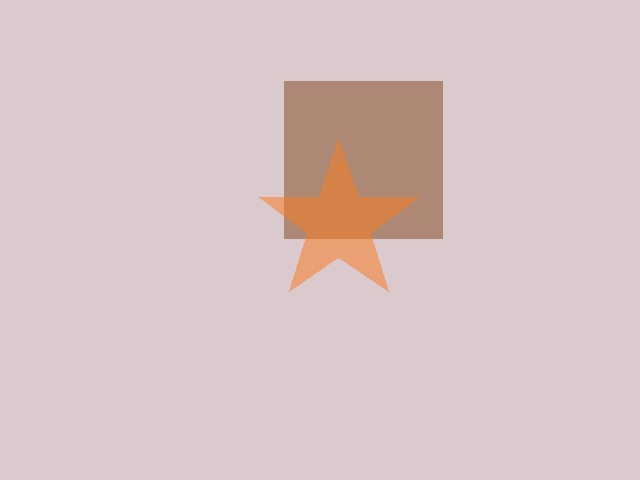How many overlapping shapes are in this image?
There are 2 overlapping shapes in the image.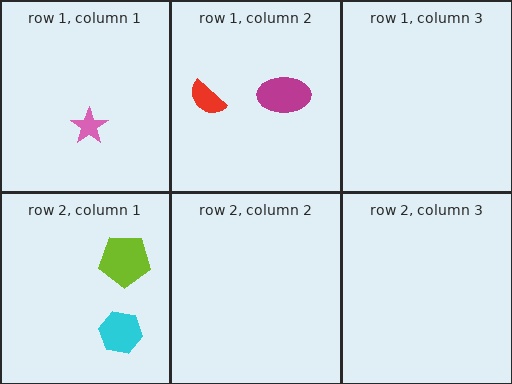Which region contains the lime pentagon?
The row 2, column 1 region.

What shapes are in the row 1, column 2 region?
The magenta ellipse, the red semicircle.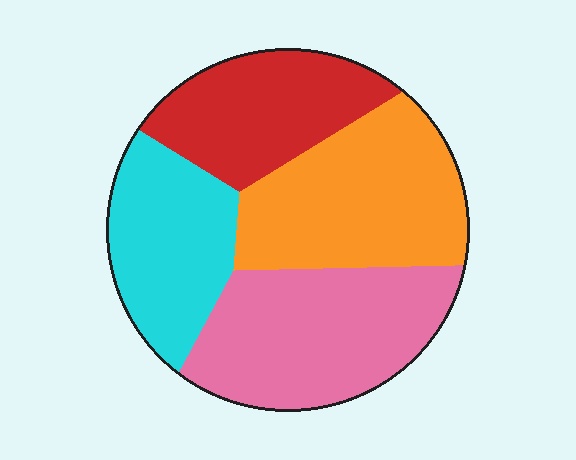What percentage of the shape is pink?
Pink covers about 30% of the shape.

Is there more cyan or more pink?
Pink.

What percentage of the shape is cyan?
Cyan takes up about one fifth (1/5) of the shape.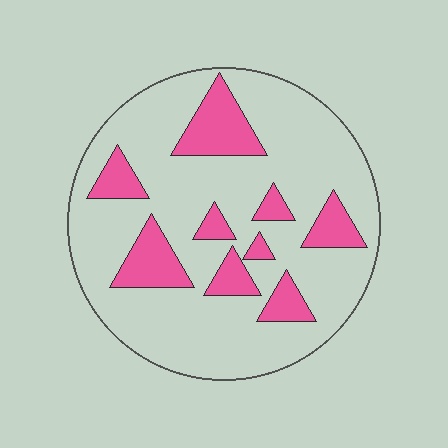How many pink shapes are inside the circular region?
9.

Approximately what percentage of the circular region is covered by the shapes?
Approximately 20%.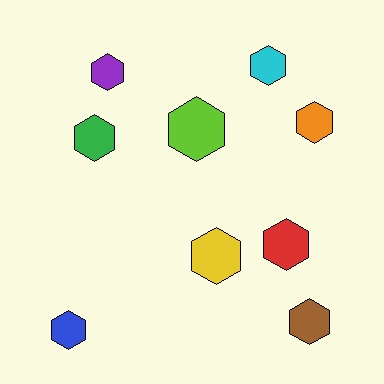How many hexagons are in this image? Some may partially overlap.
There are 9 hexagons.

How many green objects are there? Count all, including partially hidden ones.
There is 1 green object.